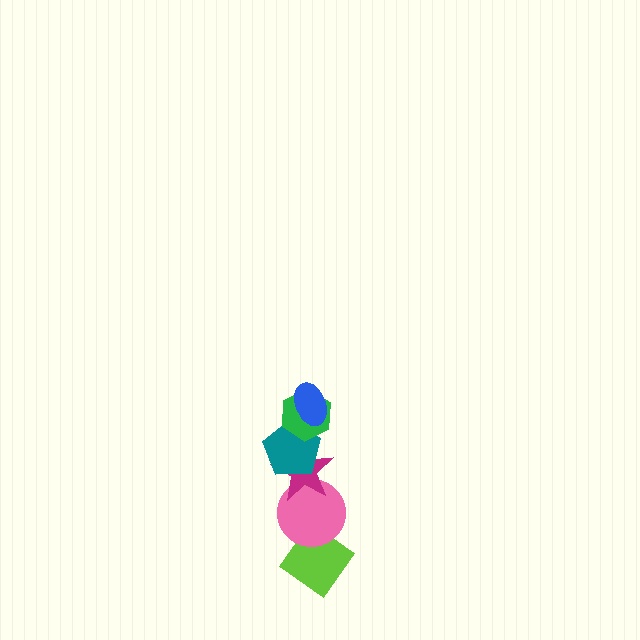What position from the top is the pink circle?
The pink circle is 5th from the top.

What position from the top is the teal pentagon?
The teal pentagon is 3rd from the top.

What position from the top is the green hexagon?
The green hexagon is 2nd from the top.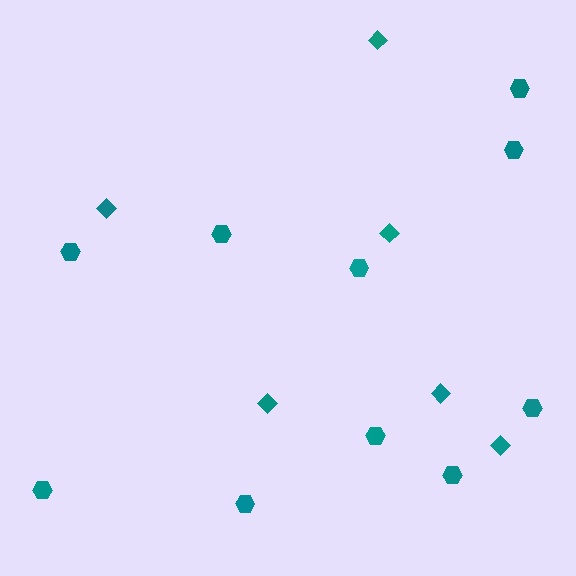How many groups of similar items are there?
There are 2 groups: one group of diamonds (6) and one group of hexagons (10).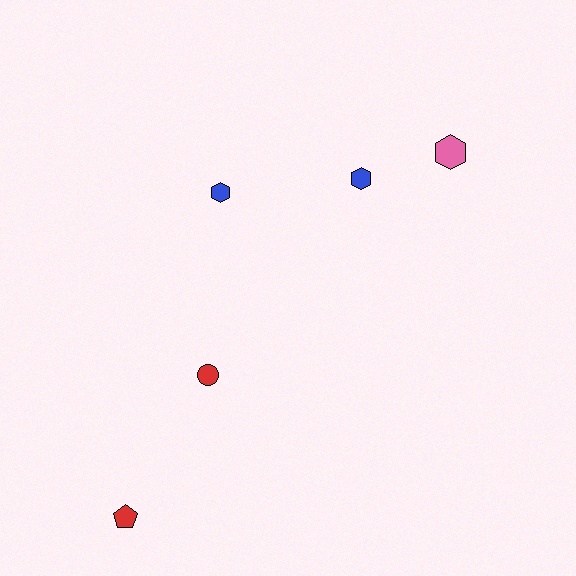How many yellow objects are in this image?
There are no yellow objects.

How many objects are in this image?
There are 5 objects.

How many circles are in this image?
There is 1 circle.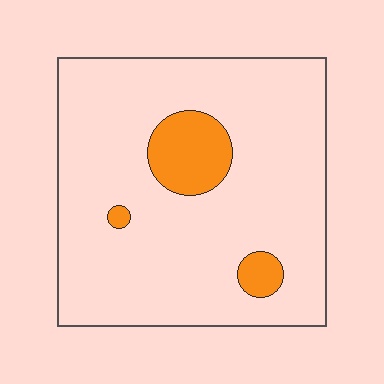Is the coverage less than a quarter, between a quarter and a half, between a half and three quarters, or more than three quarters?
Less than a quarter.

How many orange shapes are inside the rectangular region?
3.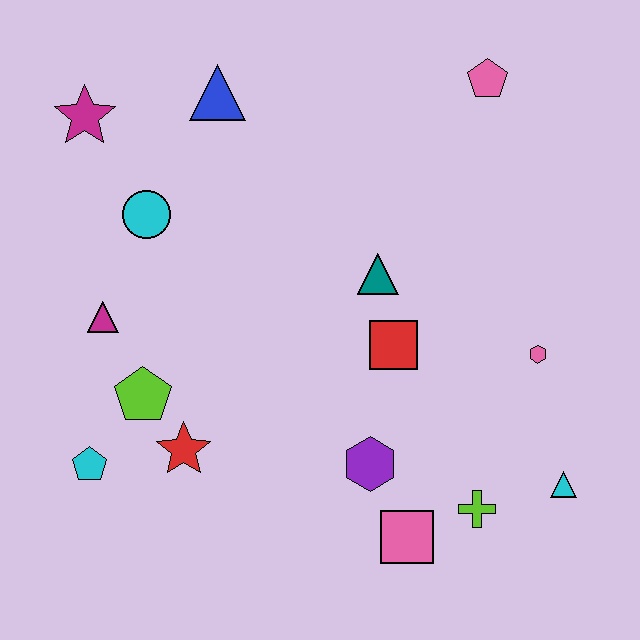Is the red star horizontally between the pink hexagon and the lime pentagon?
Yes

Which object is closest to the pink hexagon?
The cyan triangle is closest to the pink hexagon.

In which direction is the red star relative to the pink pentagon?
The red star is below the pink pentagon.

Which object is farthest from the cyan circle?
The cyan triangle is farthest from the cyan circle.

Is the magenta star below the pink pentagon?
Yes